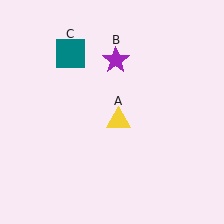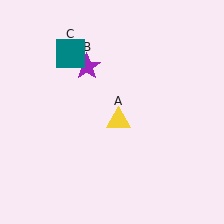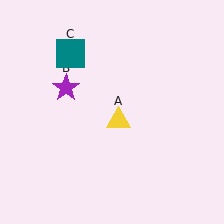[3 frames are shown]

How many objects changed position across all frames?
1 object changed position: purple star (object B).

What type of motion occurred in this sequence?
The purple star (object B) rotated counterclockwise around the center of the scene.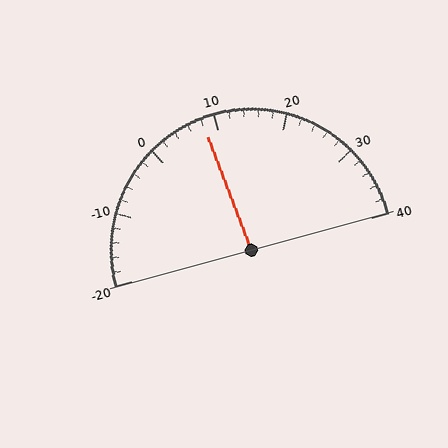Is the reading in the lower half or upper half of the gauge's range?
The reading is in the lower half of the range (-20 to 40).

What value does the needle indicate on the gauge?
The needle indicates approximately 8.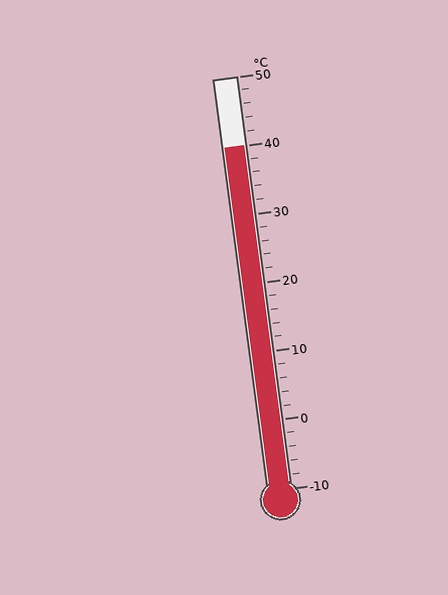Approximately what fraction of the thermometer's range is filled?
The thermometer is filled to approximately 85% of its range.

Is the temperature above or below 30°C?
The temperature is above 30°C.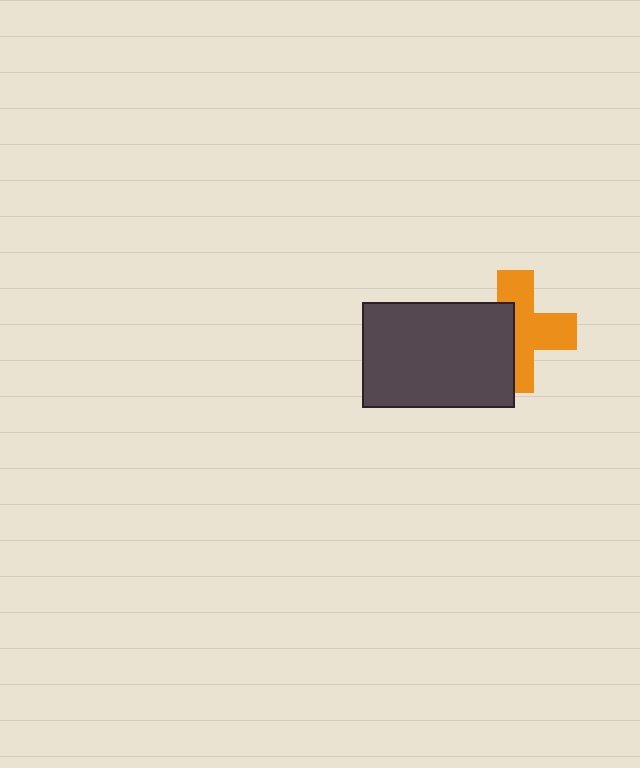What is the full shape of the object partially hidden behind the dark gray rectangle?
The partially hidden object is an orange cross.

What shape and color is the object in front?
The object in front is a dark gray rectangle.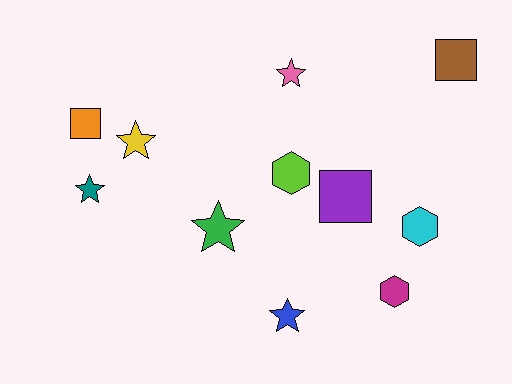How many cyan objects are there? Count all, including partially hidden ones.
There is 1 cyan object.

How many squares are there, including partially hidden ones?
There are 3 squares.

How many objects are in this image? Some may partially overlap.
There are 11 objects.